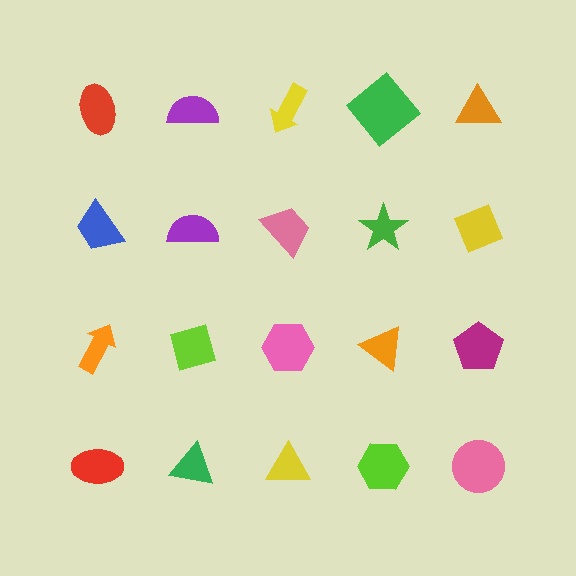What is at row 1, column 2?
A purple semicircle.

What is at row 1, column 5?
An orange triangle.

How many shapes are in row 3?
5 shapes.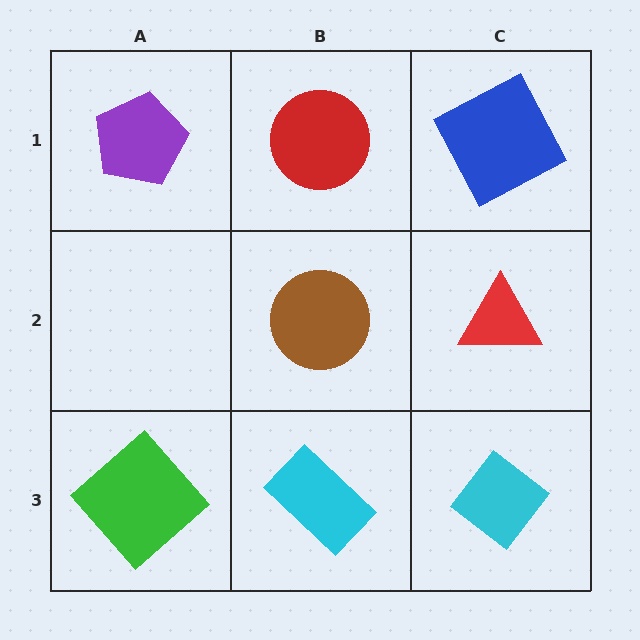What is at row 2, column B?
A brown circle.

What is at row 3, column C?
A cyan diamond.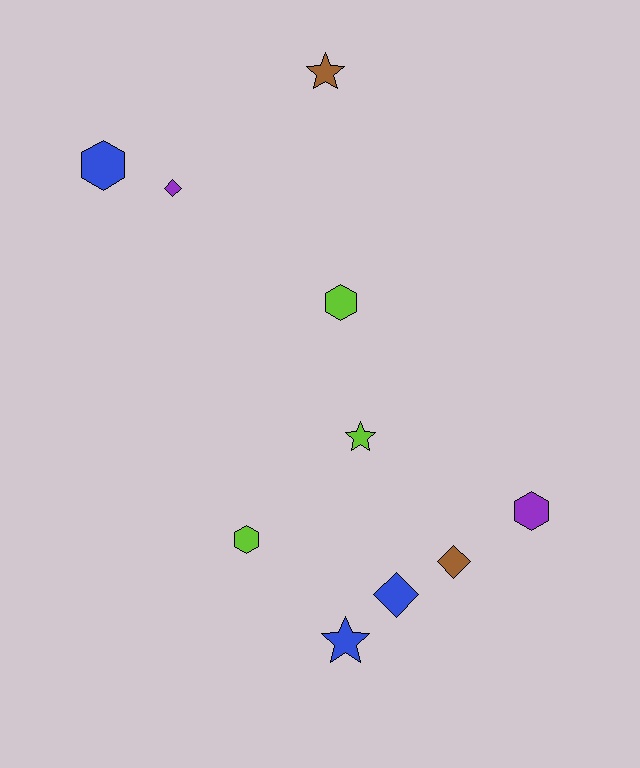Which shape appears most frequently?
Hexagon, with 4 objects.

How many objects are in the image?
There are 10 objects.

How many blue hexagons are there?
There is 1 blue hexagon.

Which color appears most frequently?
Blue, with 3 objects.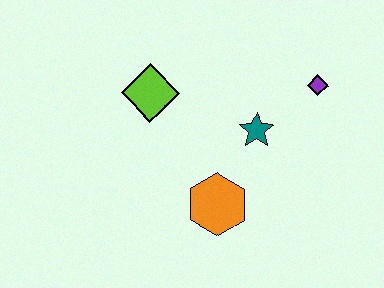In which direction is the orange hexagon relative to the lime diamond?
The orange hexagon is below the lime diamond.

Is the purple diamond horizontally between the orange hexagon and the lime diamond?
No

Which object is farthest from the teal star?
The lime diamond is farthest from the teal star.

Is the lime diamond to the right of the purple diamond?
No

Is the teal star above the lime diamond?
No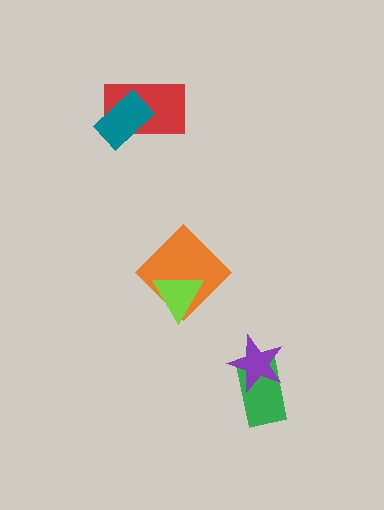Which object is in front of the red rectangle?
The teal rectangle is in front of the red rectangle.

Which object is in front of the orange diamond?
The lime triangle is in front of the orange diamond.